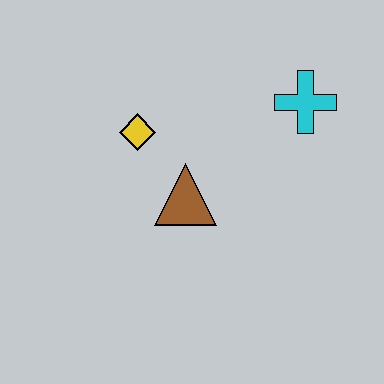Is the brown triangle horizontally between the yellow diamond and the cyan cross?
Yes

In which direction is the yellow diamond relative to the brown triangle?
The yellow diamond is above the brown triangle.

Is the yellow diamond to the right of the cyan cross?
No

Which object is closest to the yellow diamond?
The brown triangle is closest to the yellow diamond.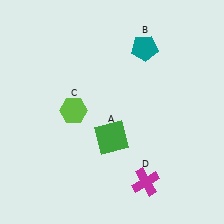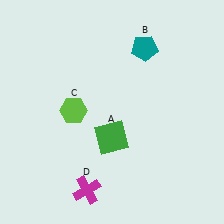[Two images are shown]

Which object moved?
The magenta cross (D) moved left.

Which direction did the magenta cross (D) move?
The magenta cross (D) moved left.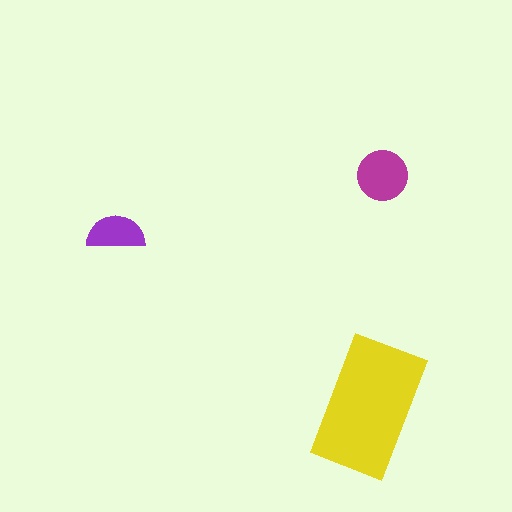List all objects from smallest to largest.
The purple semicircle, the magenta circle, the yellow rectangle.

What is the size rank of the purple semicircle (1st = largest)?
3rd.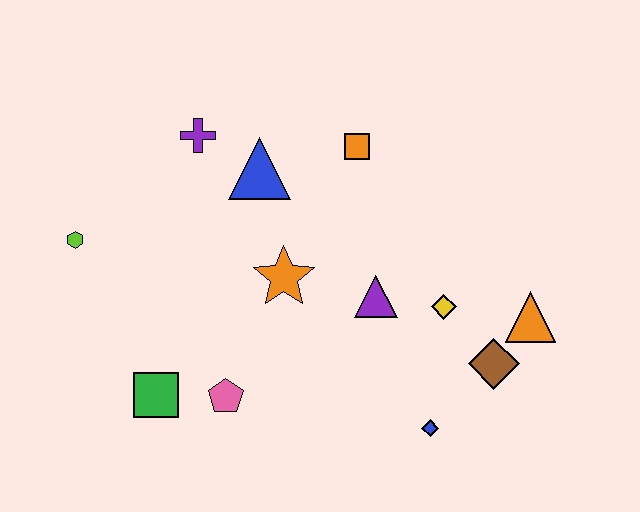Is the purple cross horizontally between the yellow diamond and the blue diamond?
No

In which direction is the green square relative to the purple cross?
The green square is below the purple cross.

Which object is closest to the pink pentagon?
The green square is closest to the pink pentagon.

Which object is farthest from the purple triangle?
The lime hexagon is farthest from the purple triangle.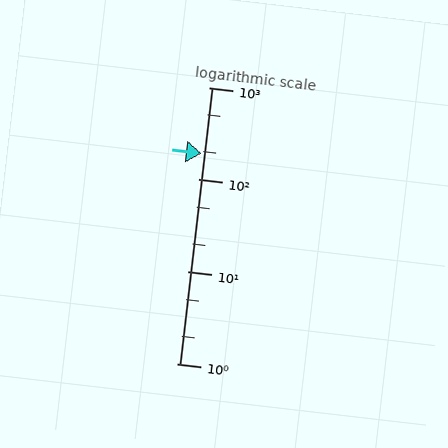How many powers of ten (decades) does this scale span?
The scale spans 3 decades, from 1 to 1000.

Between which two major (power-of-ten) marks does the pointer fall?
The pointer is between 100 and 1000.